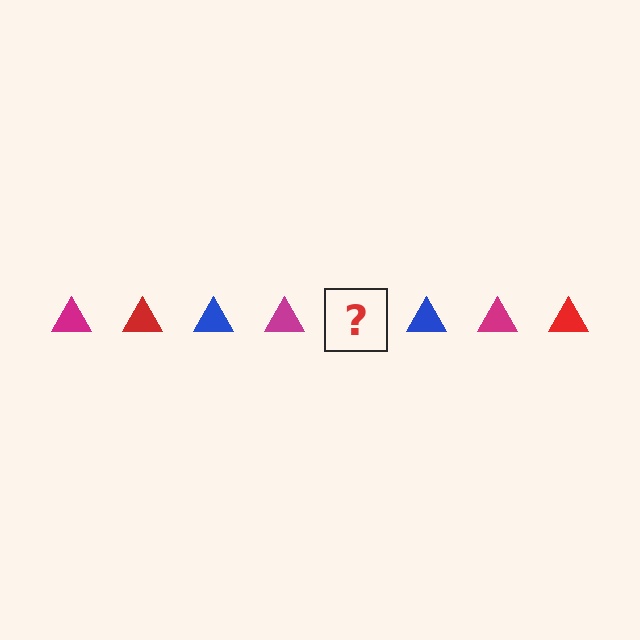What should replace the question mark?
The question mark should be replaced with a red triangle.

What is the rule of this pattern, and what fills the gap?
The rule is that the pattern cycles through magenta, red, blue triangles. The gap should be filled with a red triangle.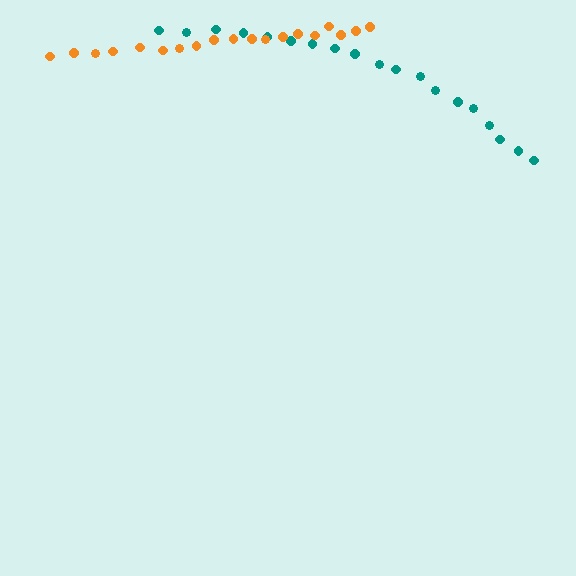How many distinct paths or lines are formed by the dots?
There are 2 distinct paths.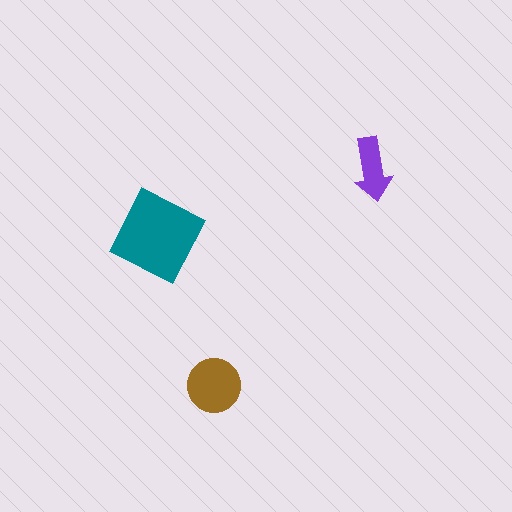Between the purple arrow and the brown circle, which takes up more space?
The brown circle.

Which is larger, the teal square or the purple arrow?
The teal square.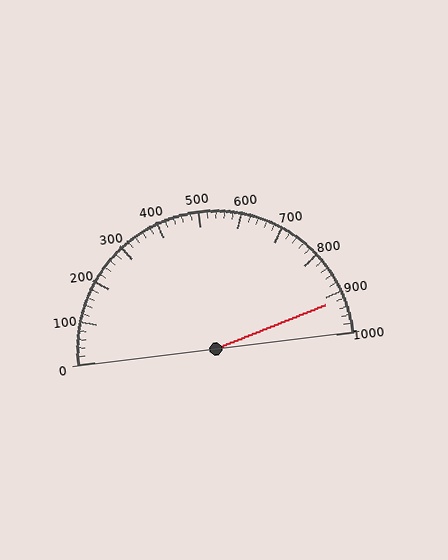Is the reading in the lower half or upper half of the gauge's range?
The reading is in the upper half of the range (0 to 1000).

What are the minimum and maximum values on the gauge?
The gauge ranges from 0 to 1000.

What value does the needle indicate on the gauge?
The needle indicates approximately 920.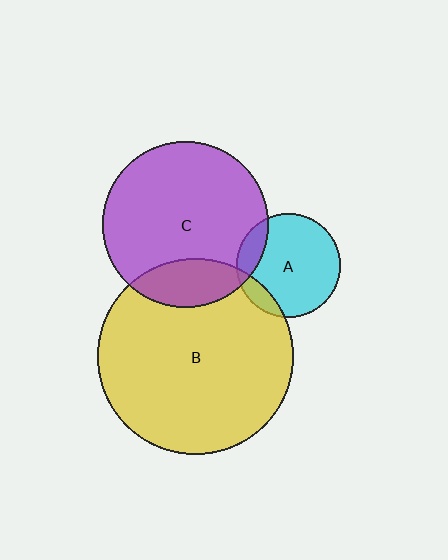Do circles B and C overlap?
Yes.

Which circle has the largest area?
Circle B (yellow).